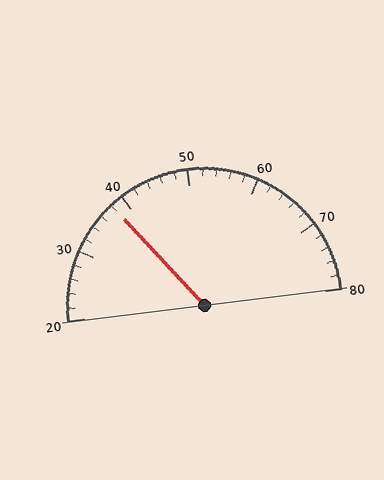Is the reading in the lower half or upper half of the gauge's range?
The reading is in the lower half of the range (20 to 80).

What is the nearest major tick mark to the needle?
The nearest major tick mark is 40.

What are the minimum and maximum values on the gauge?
The gauge ranges from 20 to 80.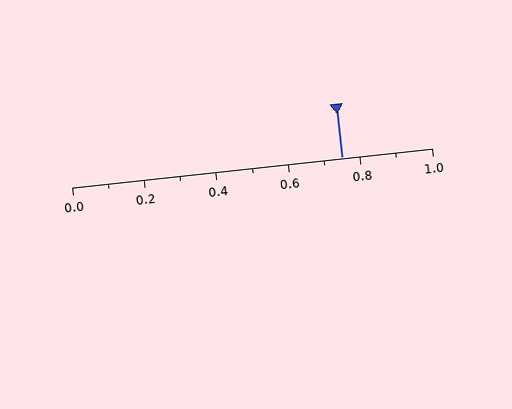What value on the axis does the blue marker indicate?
The marker indicates approximately 0.75.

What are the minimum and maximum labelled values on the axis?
The axis runs from 0.0 to 1.0.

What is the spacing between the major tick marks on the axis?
The major ticks are spaced 0.2 apart.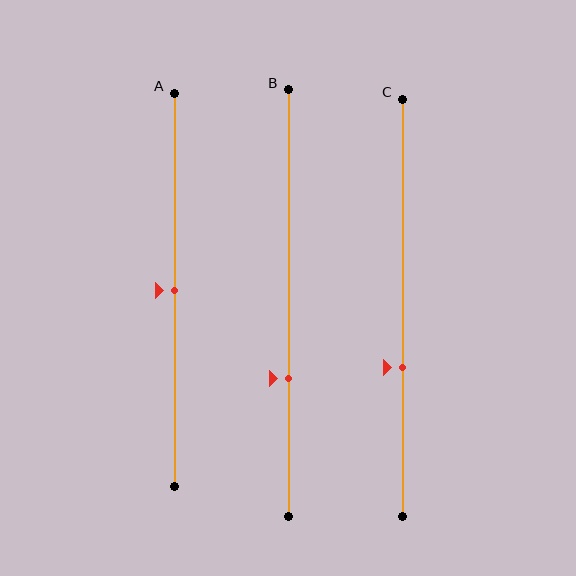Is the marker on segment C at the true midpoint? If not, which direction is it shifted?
No, the marker on segment C is shifted downward by about 14% of the segment length.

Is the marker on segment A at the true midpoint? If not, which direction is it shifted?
Yes, the marker on segment A is at the true midpoint.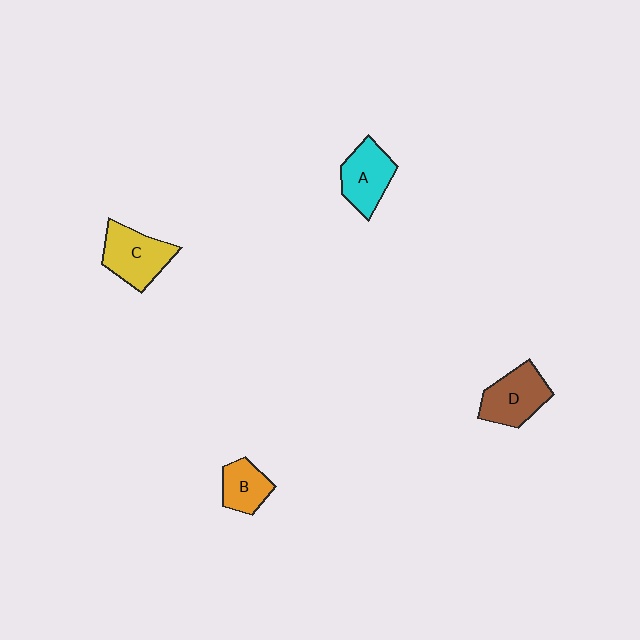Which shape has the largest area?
Shape C (yellow).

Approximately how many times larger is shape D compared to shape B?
Approximately 1.5 times.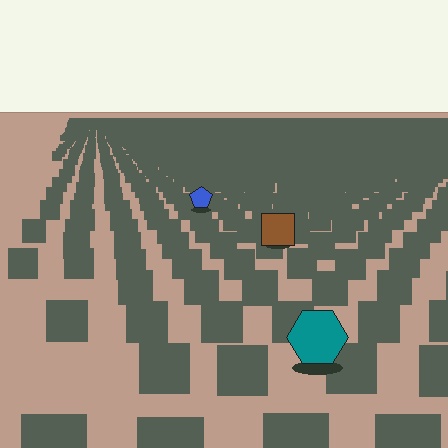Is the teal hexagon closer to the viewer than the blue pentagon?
Yes. The teal hexagon is closer — you can tell from the texture gradient: the ground texture is coarser near it.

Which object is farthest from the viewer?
The blue pentagon is farthest from the viewer. It appears smaller and the ground texture around it is denser.